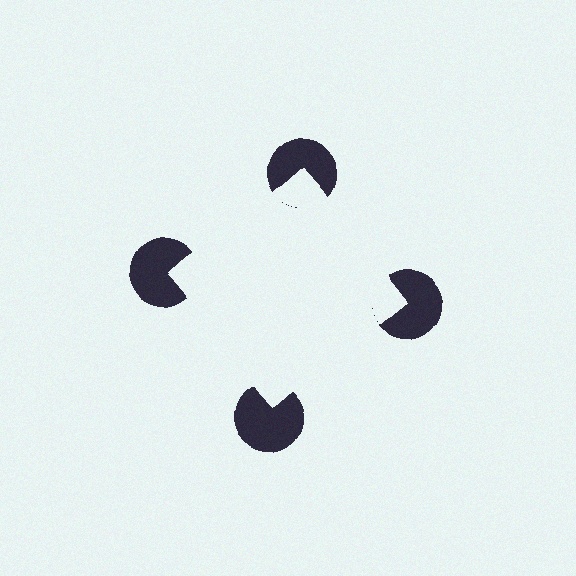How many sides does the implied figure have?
4 sides.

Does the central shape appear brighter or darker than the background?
It typically appears slightly brighter than the background, even though no actual brightness change is drawn.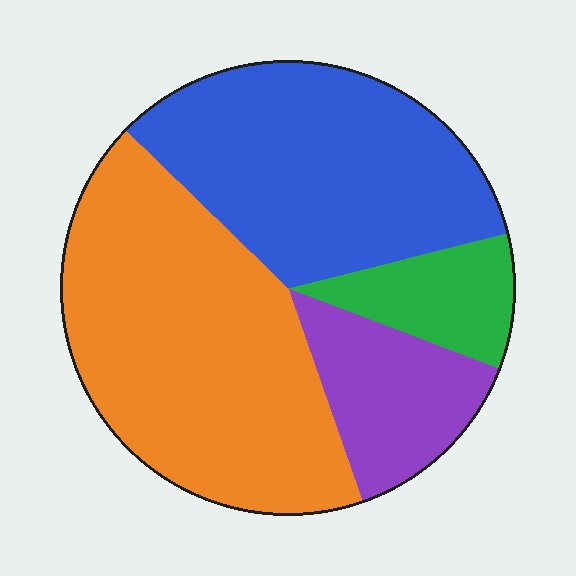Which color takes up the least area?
Green, at roughly 10%.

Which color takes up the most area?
Orange, at roughly 45%.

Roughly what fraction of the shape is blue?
Blue takes up between a quarter and a half of the shape.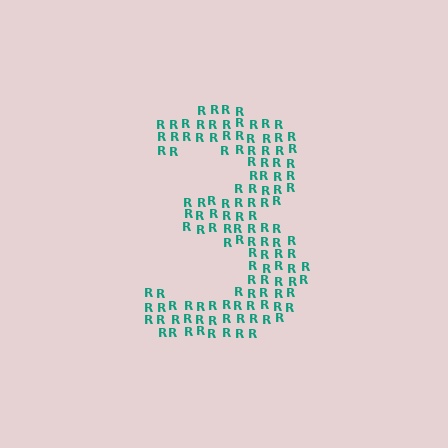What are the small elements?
The small elements are letter R's.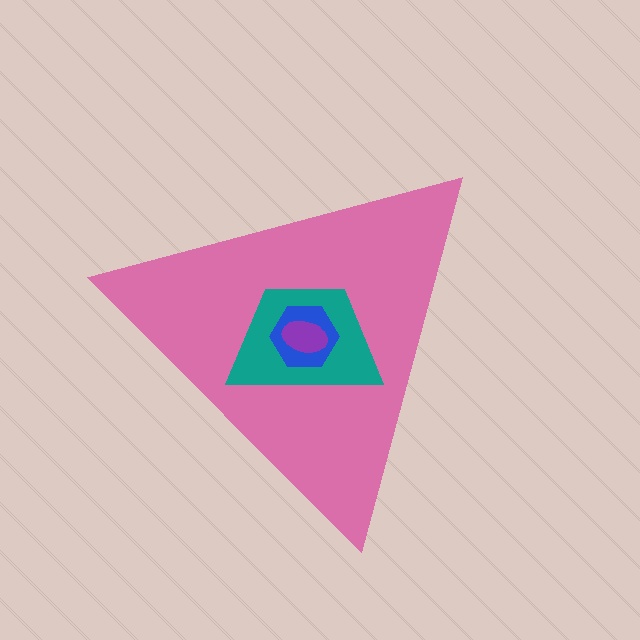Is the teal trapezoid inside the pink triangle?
Yes.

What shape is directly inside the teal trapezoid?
The blue hexagon.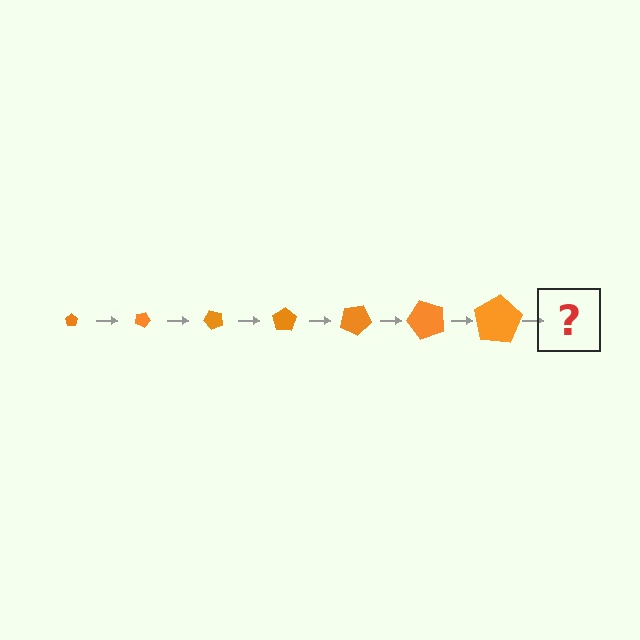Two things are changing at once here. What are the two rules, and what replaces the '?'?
The two rules are that the pentagon grows larger each step and it rotates 25 degrees each step. The '?' should be a pentagon, larger than the previous one and rotated 175 degrees from the start.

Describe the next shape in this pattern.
It should be a pentagon, larger than the previous one and rotated 175 degrees from the start.